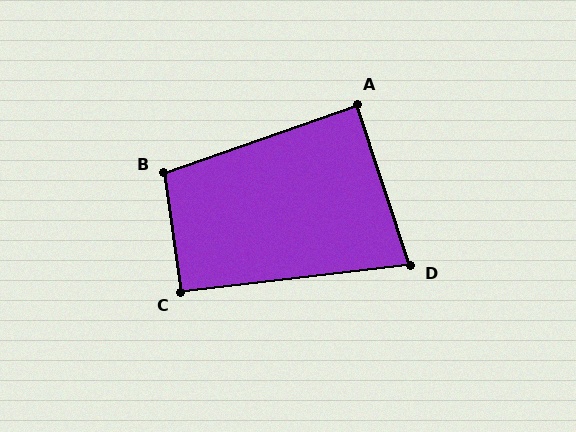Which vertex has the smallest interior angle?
D, at approximately 79 degrees.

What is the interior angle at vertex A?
Approximately 89 degrees (approximately right).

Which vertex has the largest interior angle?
B, at approximately 101 degrees.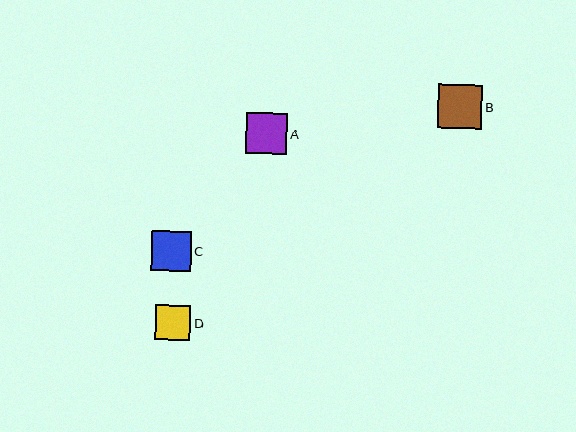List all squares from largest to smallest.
From largest to smallest: B, A, C, D.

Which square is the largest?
Square B is the largest with a size of approximately 44 pixels.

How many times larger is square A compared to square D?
Square A is approximately 1.2 times the size of square D.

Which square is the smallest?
Square D is the smallest with a size of approximately 35 pixels.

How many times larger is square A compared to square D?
Square A is approximately 1.2 times the size of square D.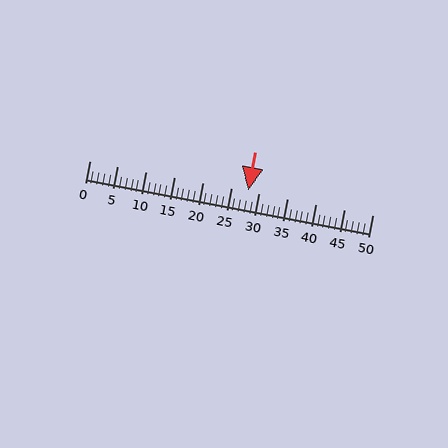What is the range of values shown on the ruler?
The ruler shows values from 0 to 50.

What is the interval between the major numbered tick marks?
The major tick marks are spaced 5 units apart.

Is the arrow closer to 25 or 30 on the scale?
The arrow is closer to 30.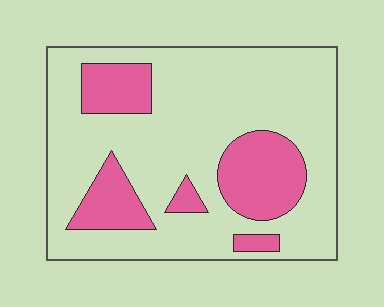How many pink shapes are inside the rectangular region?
5.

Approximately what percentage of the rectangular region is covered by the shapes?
Approximately 25%.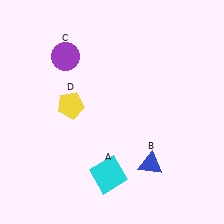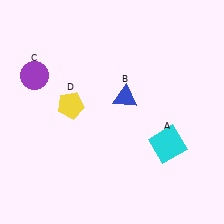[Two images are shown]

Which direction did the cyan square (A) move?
The cyan square (A) moved right.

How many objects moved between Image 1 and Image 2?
3 objects moved between the two images.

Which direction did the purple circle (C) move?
The purple circle (C) moved left.